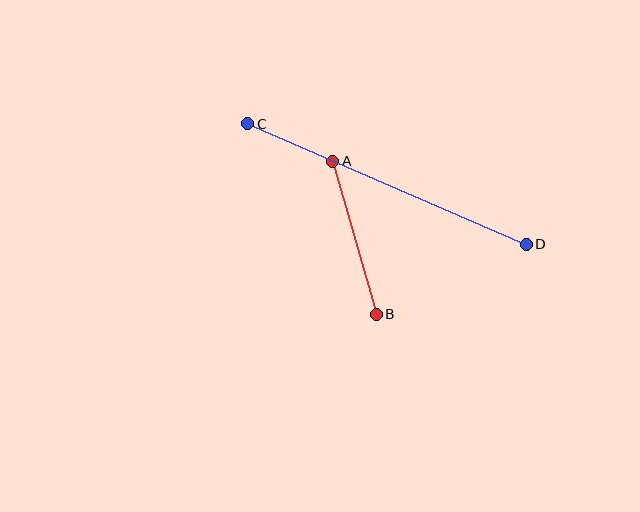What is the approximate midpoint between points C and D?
The midpoint is at approximately (387, 184) pixels.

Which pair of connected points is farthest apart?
Points C and D are farthest apart.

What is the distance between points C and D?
The distance is approximately 304 pixels.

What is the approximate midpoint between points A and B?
The midpoint is at approximately (355, 238) pixels.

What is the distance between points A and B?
The distance is approximately 159 pixels.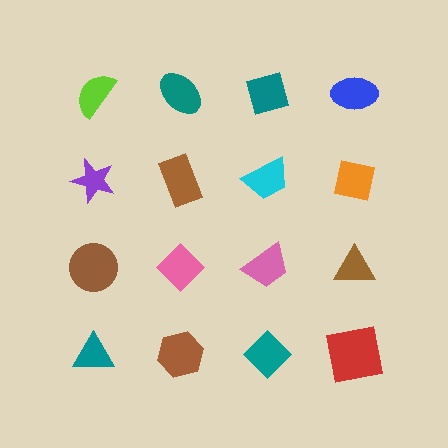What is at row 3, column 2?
A pink diamond.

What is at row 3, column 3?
A pink trapezoid.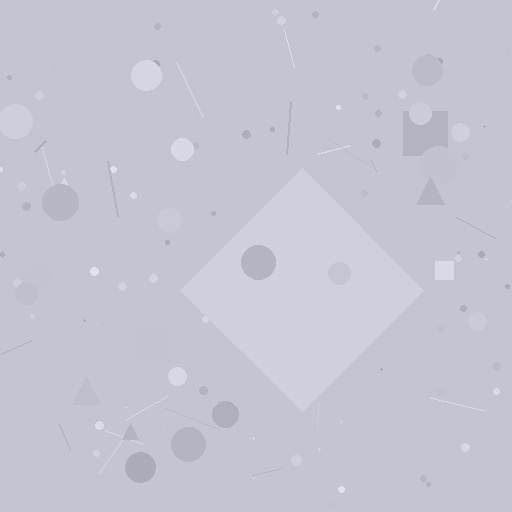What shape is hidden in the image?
A diamond is hidden in the image.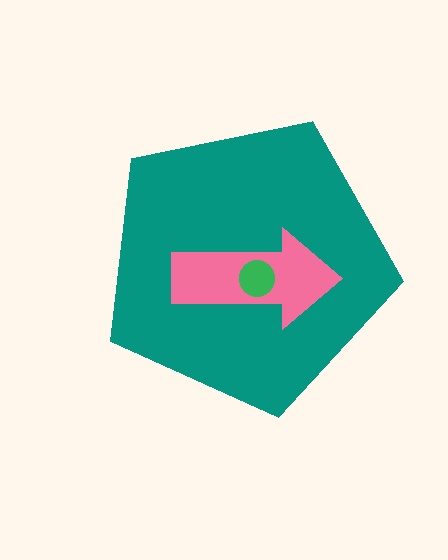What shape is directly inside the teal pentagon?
The pink arrow.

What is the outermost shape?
The teal pentagon.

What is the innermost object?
The green circle.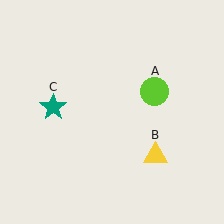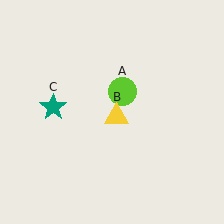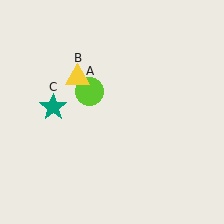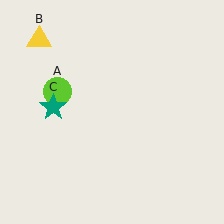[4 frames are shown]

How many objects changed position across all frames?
2 objects changed position: lime circle (object A), yellow triangle (object B).